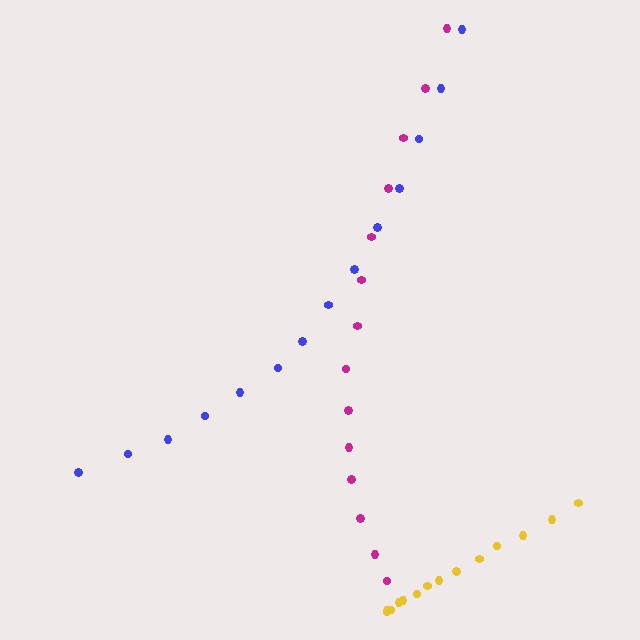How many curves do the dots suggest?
There are 3 distinct paths.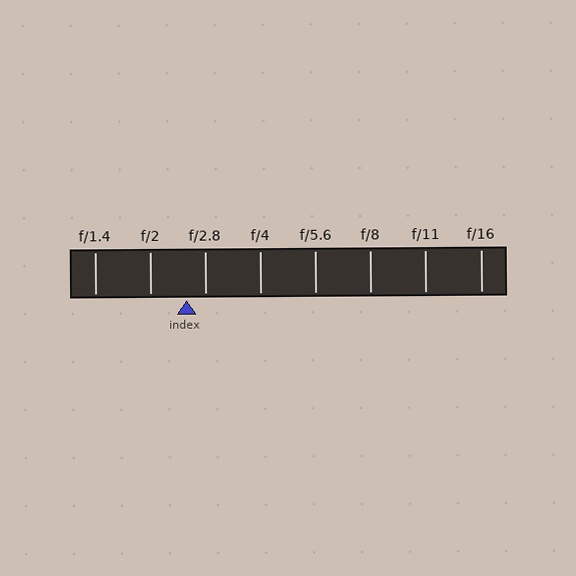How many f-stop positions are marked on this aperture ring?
There are 8 f-stop positions marked.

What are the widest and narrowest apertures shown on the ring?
The widest aperture shown is f/1.4 and the narrowest is f/16.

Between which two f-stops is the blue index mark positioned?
The index mark is between f/2 and f/2.8.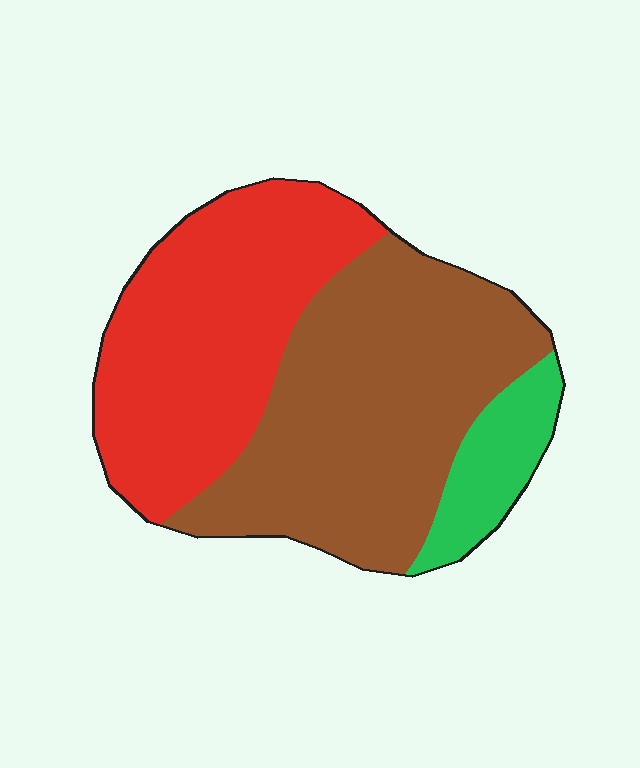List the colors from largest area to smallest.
From largest to smallest: brown, red, green.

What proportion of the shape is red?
Red covers roughly 40% of the shape.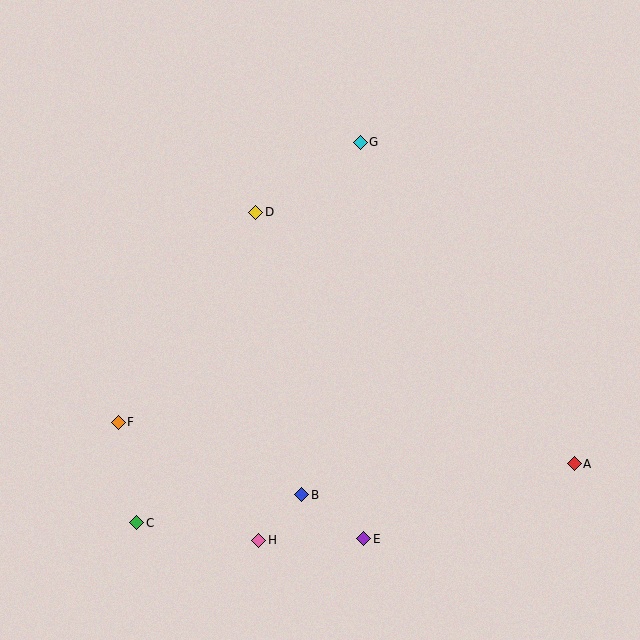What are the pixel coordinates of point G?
Point G is at (360, 142).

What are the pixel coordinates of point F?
Point F is at (118, 422).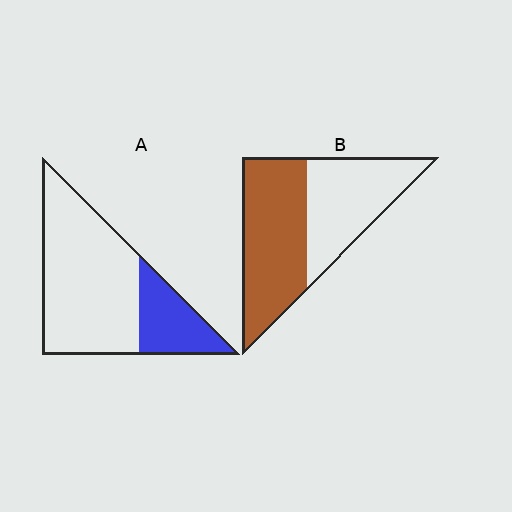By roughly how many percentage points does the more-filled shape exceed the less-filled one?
By roughly 30 percentage points (B over A).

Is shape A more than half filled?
No.